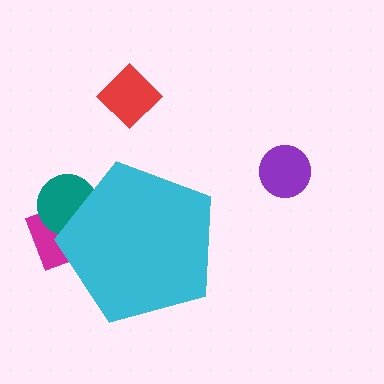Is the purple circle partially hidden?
No, the purple circle is fully visible.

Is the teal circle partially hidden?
Yes, the teal circle is partially hidden behind the cyan pentagon.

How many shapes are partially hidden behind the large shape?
2 shapes are partially hidden.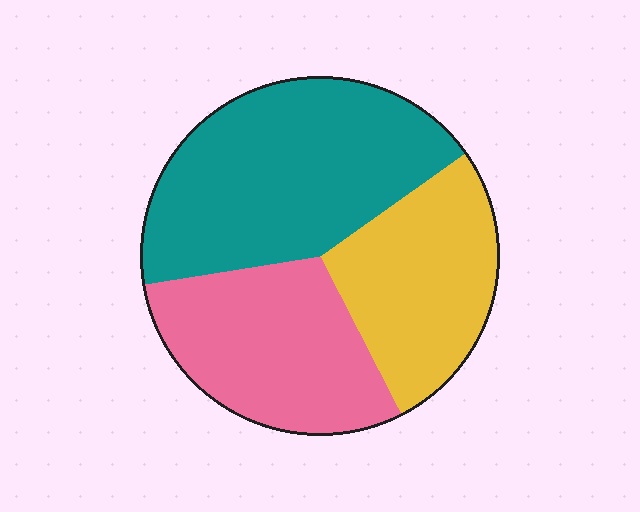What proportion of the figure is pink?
Pink covers roughly 30% of the figure.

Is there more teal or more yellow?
Teal.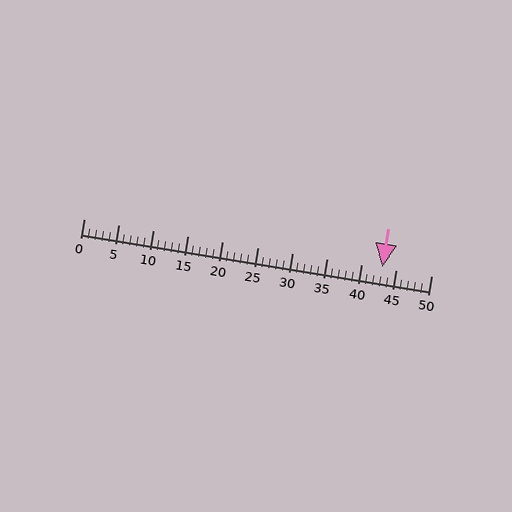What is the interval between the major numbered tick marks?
The major tick marks are spaced 5 units apart.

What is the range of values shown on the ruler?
The ruler shows values from 0 to 50.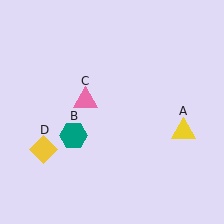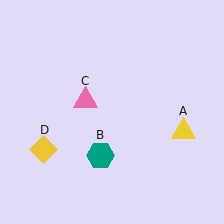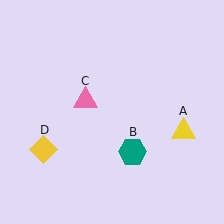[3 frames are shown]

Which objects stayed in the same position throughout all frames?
Yellow triangle (object A) and pink triangle (object C) and yellow diamond (object D) remained stationary.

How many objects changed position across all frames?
1 object changed position: teal hexagon (object B).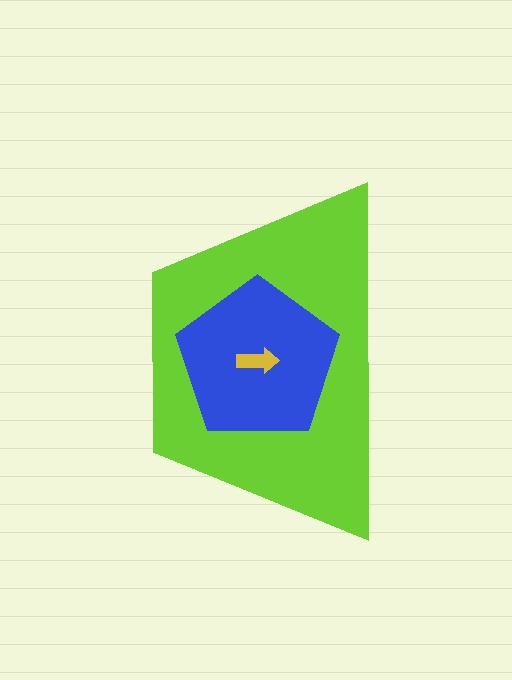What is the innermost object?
The yellow arrow.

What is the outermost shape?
The lime trapezoid.